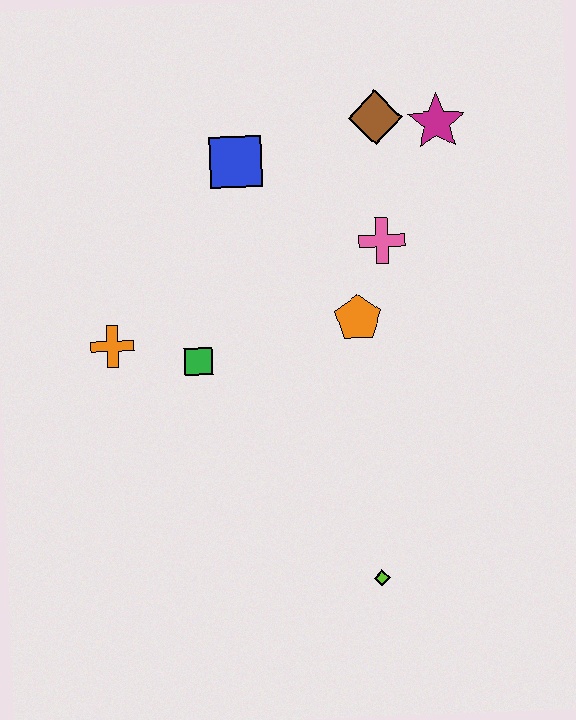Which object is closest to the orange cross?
The green square is closest to the orange cross.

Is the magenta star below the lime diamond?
No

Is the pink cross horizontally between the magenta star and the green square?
Yes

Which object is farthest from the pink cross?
The lime diamond is farthest from the pink cross.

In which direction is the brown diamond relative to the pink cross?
The brown diamond is above the pink cross.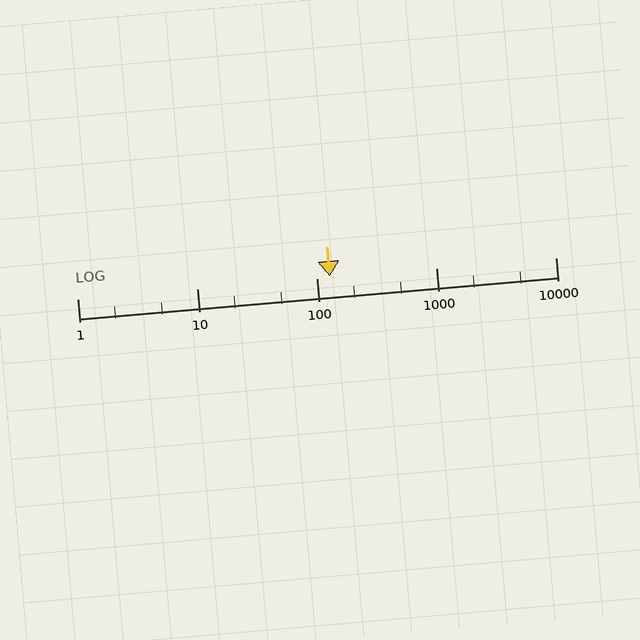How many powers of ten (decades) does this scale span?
The scale spans 4 decades, from 1 to 10000.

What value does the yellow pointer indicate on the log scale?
The pointer indicates approximately 130.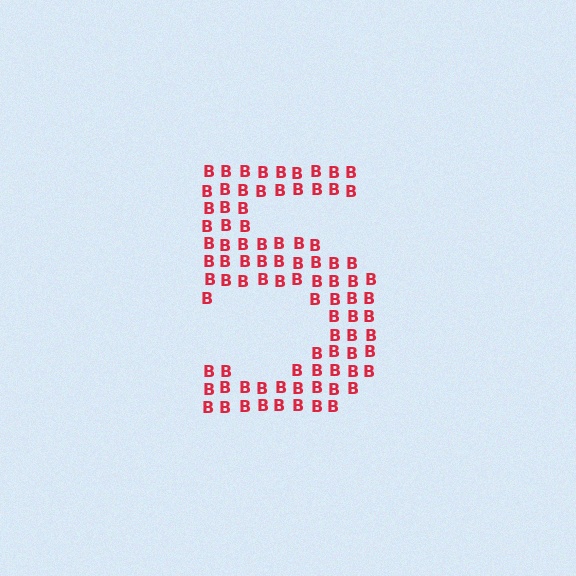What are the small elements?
The small elements are letter B's.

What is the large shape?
The large shape is the digit 5.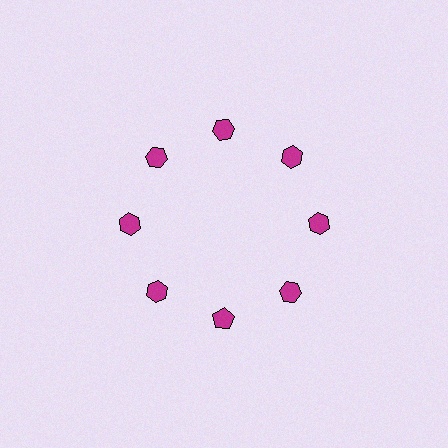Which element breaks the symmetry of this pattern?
The magenta pentagon at roughly the 6 o'clock position breaks the symmetry. All other shapes are magenta hexagons.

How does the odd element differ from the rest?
It has a different shape: pentagon instead of hexagon.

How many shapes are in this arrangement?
There are 8 shapes arranged in a ring pattern.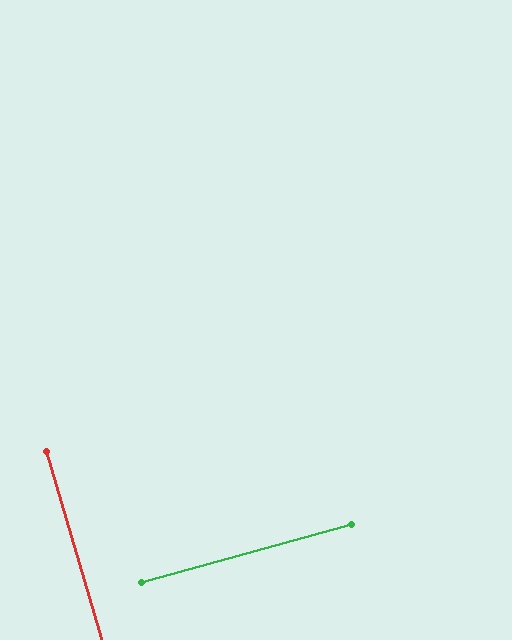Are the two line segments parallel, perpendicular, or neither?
Perpendicular — they meet at approximately 89°.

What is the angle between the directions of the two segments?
Approximately 89 degrees.